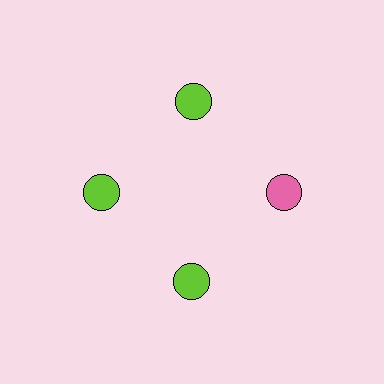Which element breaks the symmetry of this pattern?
The pink circle at roughly the 3 o'clock position breaks the symmetry. All other shapes are lime circles.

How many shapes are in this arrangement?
There are 4 shapes arranged in a ring pattern.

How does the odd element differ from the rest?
It has a different color: pink instead of lime.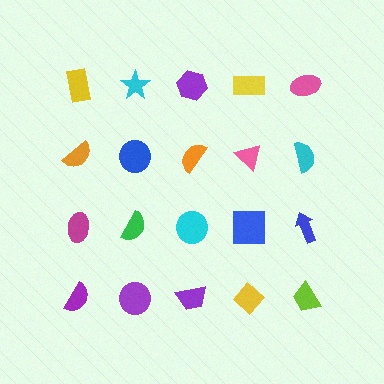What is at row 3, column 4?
A blue square.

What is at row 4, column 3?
A purple trapezoid.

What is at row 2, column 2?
A blue circle.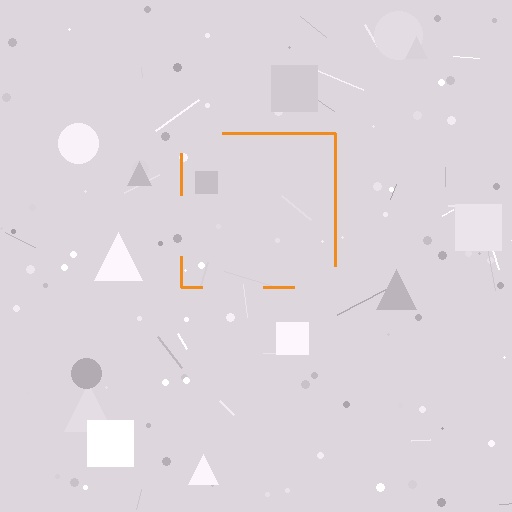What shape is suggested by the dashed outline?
The dashed outline suggests a square.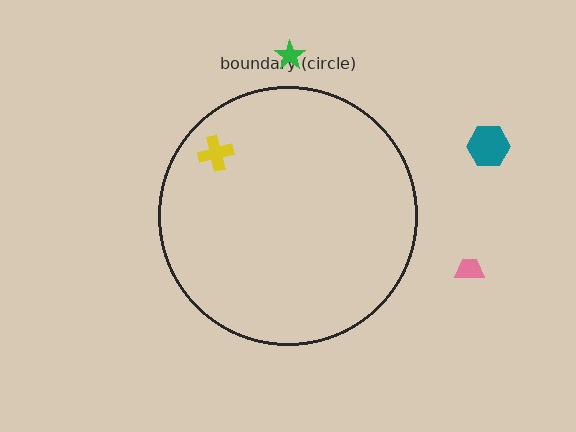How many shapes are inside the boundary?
1 inside, 3 outside.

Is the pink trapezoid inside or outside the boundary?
Outside.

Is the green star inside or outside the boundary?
Outside.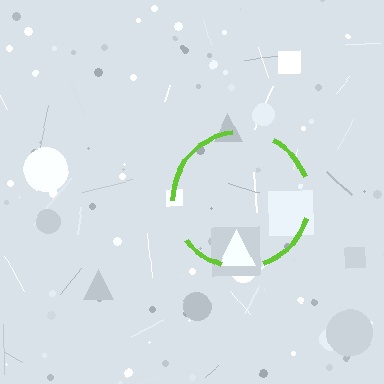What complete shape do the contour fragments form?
The contour fragments form a circle.